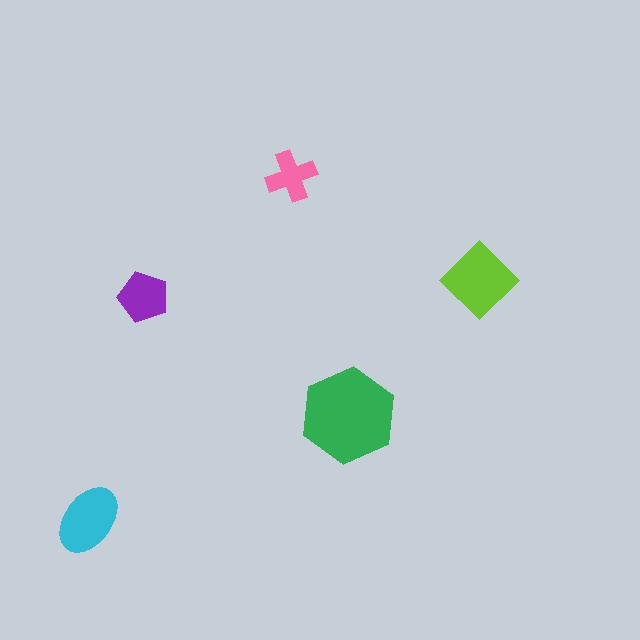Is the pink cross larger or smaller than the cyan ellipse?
Smaller.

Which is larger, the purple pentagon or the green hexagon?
The green hexagon.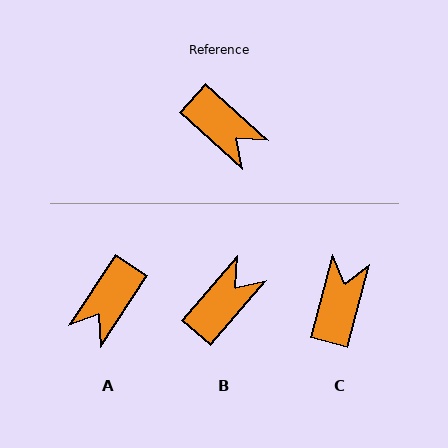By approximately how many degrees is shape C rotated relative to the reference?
Approximately 117 degrees counter-clockwise.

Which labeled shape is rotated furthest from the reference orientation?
C, about 117 degrees away.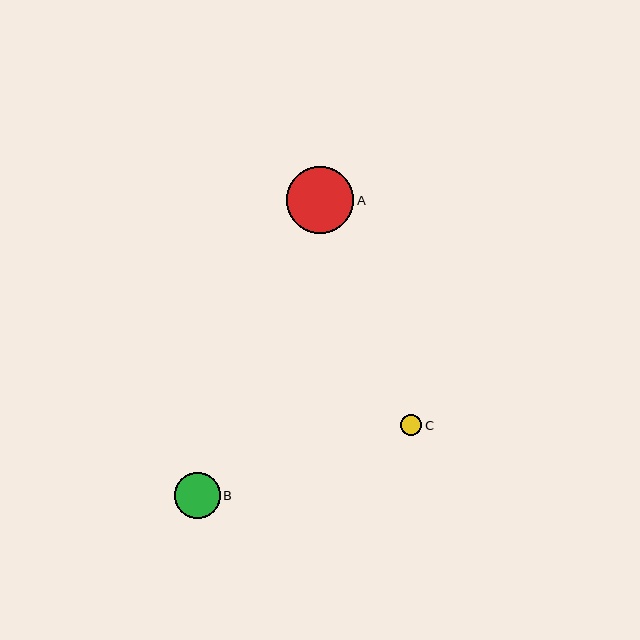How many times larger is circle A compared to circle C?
Circle A is approximately 3.1 times the size of circle C.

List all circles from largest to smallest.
From largest to smallest: A, B, C.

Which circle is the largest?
Circle A is the largest with a size of approximately 68 pixels.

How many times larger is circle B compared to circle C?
Circle B is approximately 2.1 times the size of circle C.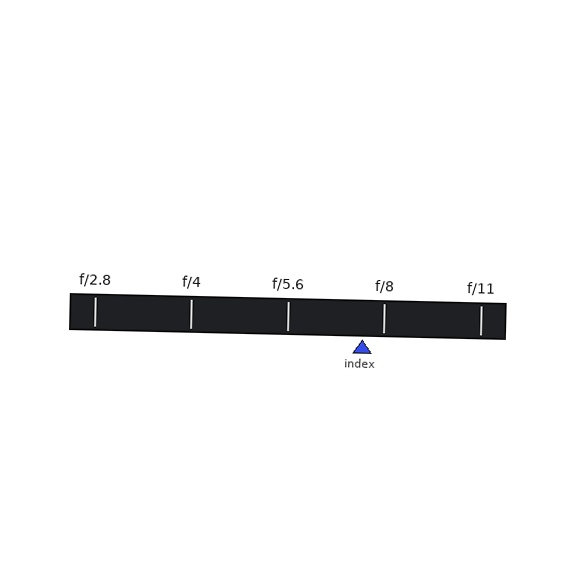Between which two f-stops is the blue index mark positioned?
The index mark is between f/5.6 and f/8.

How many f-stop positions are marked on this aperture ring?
There are 5 f-stop positions marked.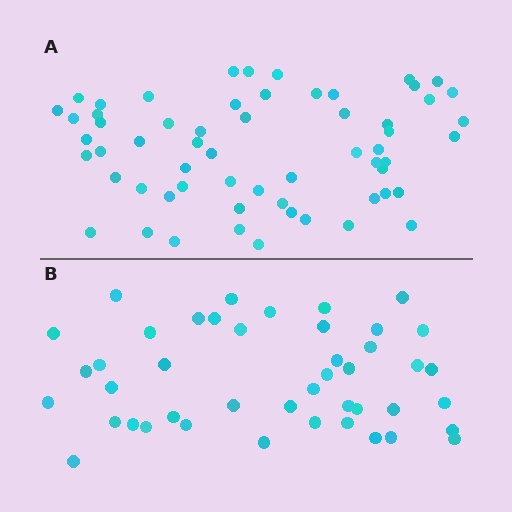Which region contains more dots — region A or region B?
Region A (the top region) has more dots.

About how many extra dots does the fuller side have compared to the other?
Region A has approximately 15 more dots than region B.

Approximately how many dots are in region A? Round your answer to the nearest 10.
About 60 dots.